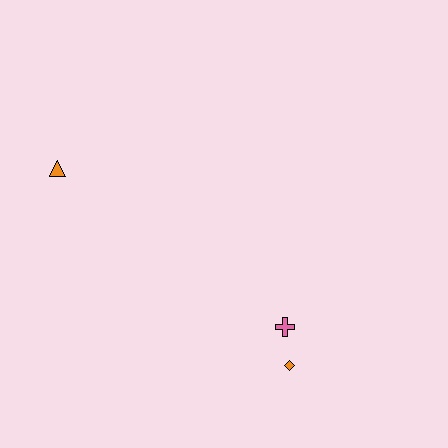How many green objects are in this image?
There are no green objects.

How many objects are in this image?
There are 3 objects.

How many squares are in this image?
There are no squares.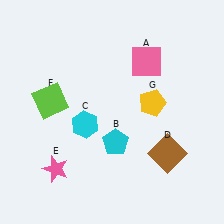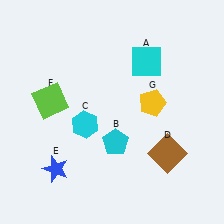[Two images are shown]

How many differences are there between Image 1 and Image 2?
There are 2 differences between the two images.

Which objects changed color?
A changed from pink to cyan. E changed from pink to blue.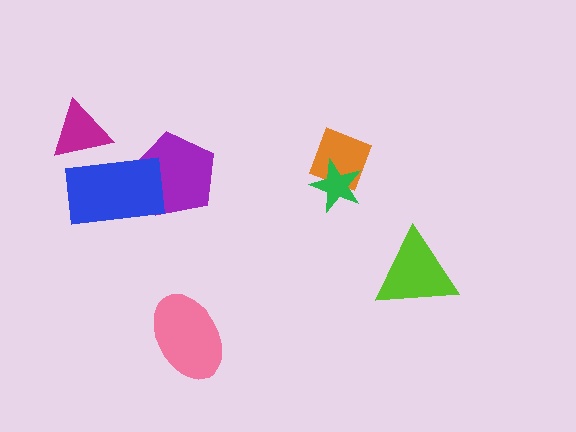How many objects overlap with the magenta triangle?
1 object overlaps with the magenta triangle.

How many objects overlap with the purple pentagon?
1 object overlaps with the purple pentagon.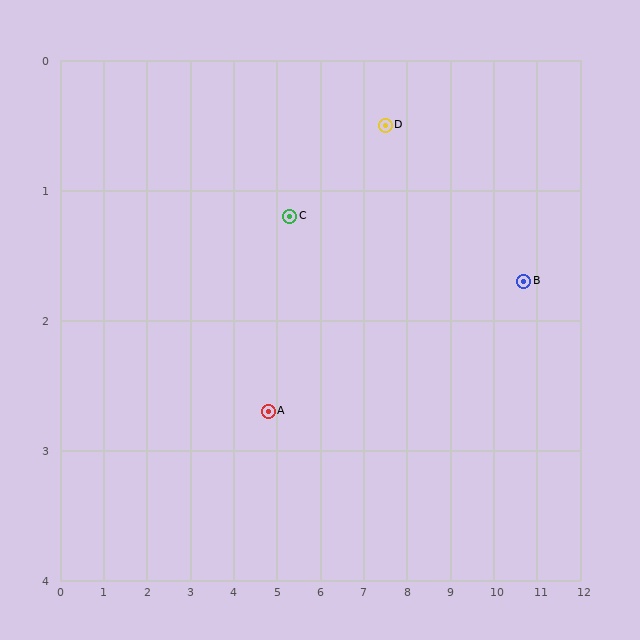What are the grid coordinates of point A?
Point A is at approximately (4.8, 2.7).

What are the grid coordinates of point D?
Point D is at approximately (7.5, 0.5).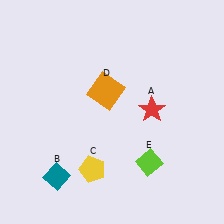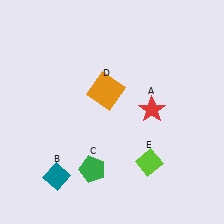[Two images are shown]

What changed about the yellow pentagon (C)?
In Image 1, C is yellow. In Image 2, it changed to green.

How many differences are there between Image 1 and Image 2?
There is 1 difference between the two images.